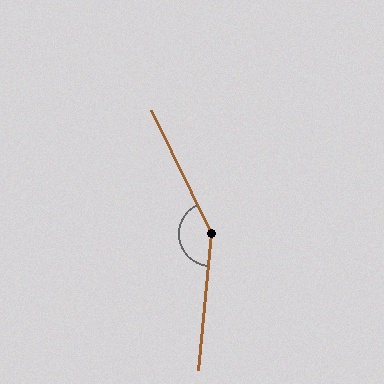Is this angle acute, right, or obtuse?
It is obtuse.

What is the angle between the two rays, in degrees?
Approximately 149 degrees.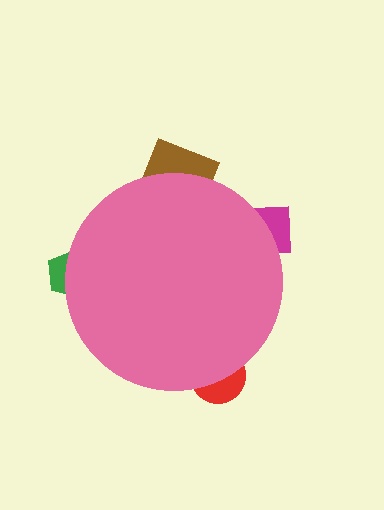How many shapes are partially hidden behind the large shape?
4 shapes are partially hidden.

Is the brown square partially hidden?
Yes, the brown square is partially hidden behind the pink circle.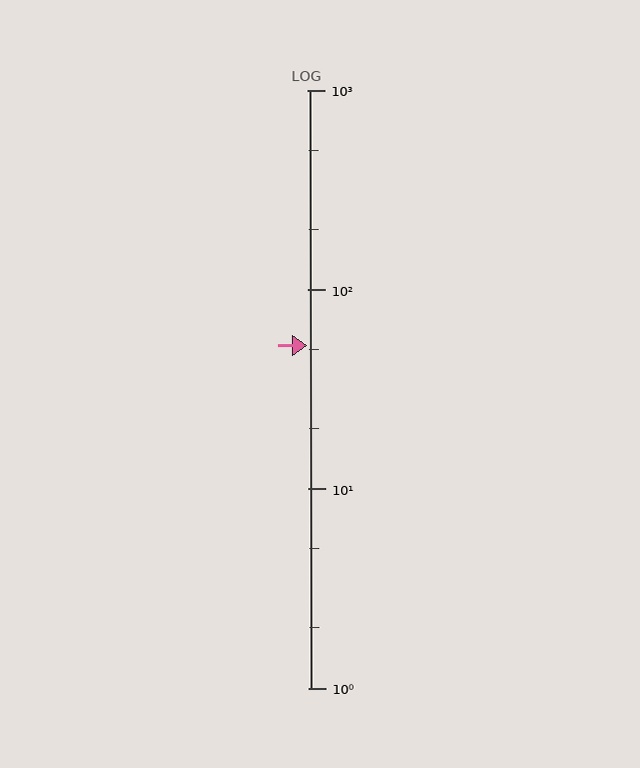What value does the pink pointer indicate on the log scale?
The pointer indicates approximately 52.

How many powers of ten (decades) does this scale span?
The scale spans 3 decades, from 1 to 1000.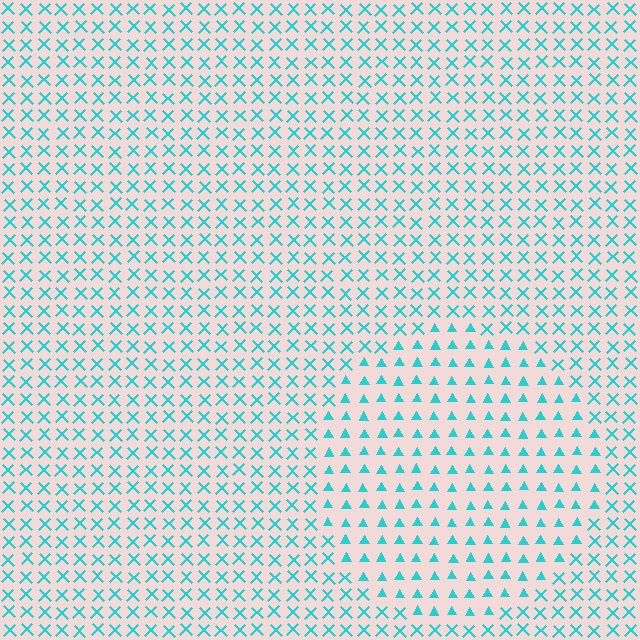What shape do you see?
I see a circle.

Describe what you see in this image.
The image is filled with small cyan elements arranged in a uniform grid. A circle-shaped region contains triangles, while the surrounding area contains X marks. The boundary is defined purely by the change in element shape.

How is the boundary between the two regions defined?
The boundary is defined by a change in element shape: triangles inside vs. X marks outside. All elements share the same color and spacing.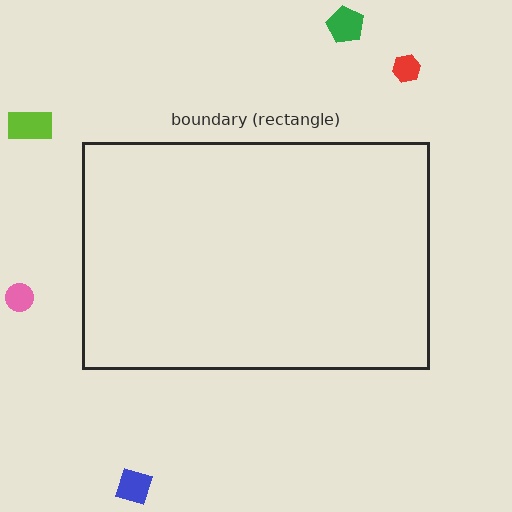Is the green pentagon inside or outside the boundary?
Outside.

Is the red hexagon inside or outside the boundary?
Outside.